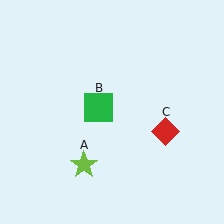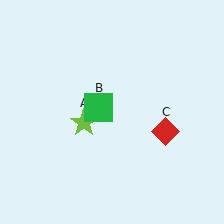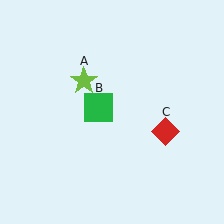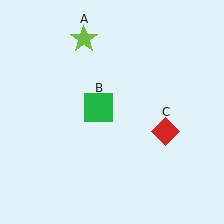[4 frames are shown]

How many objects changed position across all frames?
1 object changed position: lime star (object A).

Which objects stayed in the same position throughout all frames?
Green square (object B) and red diamond (object C) remained stationary.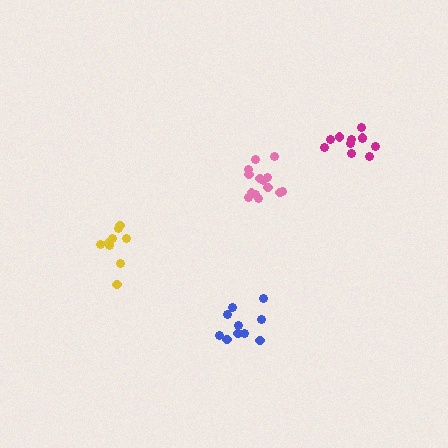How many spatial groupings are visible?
There are 4 spatial groupings.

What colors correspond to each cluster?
The clusters are colored: pink, blue, yellow, magenta.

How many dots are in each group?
Group 1: 14 dots, Group 2: 10 dots, Group 3: 9 dots, Group 4: 11 dots (44 total).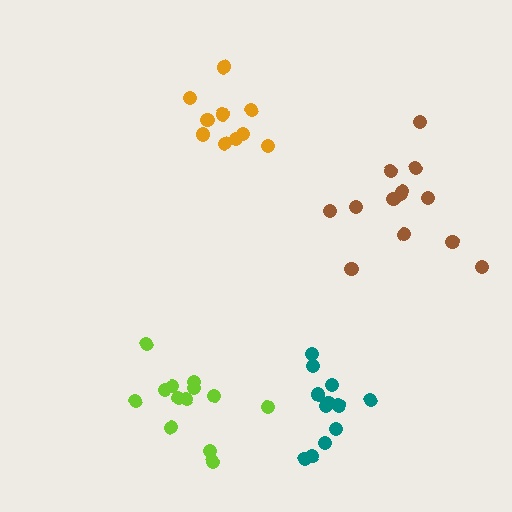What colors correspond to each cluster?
The clusters are colored: lime, teal, orange, brown.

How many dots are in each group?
Group 1: 13 dots, Group 2: 12 dots, Group 3: 10 dots, Group 4: 13 dots (48 total).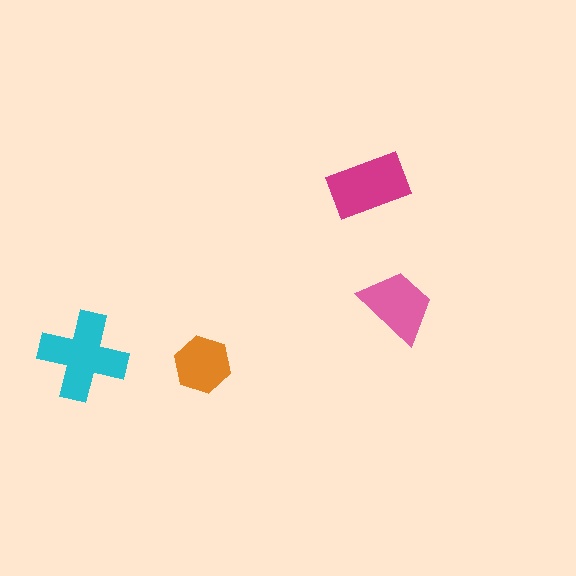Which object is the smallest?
The orange hexagon.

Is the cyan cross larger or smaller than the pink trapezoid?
Larger.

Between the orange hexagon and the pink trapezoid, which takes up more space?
The pink trapezoid.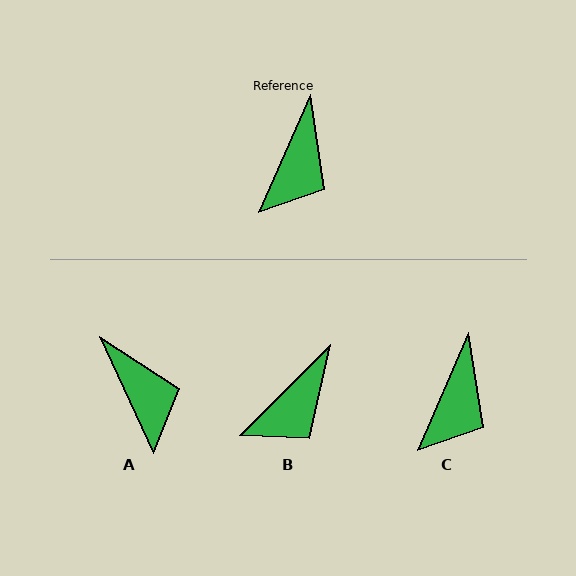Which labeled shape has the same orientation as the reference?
C.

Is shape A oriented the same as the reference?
No, it is off by about 48 degrees.